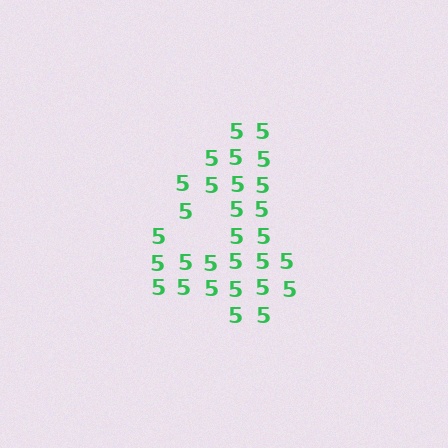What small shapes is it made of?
It is made of small digit 5's.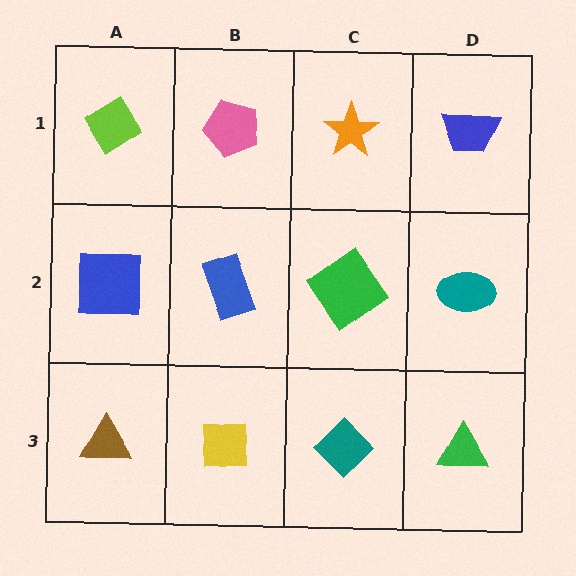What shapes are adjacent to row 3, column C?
A green diamond (row 2, column C), a yellow square (row 3, column B), a green triangle (row 3, column D).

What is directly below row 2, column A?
A brown triangle.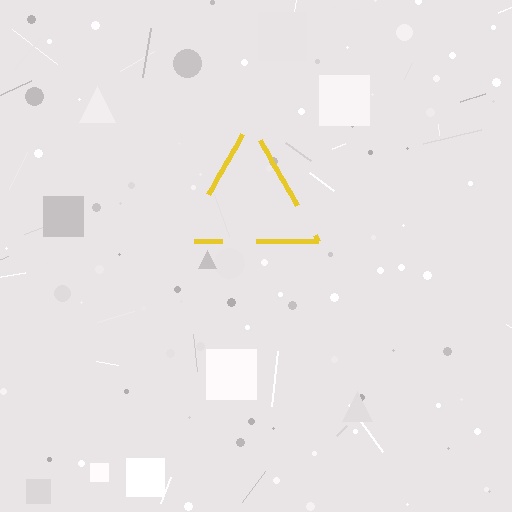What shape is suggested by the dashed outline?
The dashed outline suggests a triangle.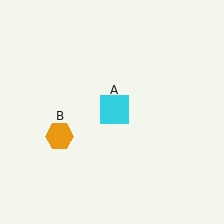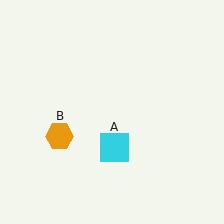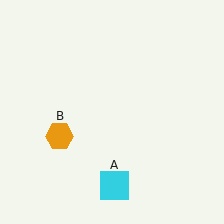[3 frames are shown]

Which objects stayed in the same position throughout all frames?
Orange hexagon (object B) remained stationary.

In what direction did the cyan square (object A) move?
The cyan square (object A) moved down.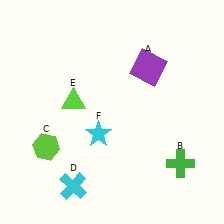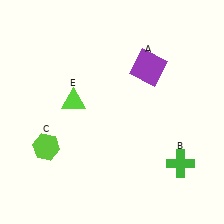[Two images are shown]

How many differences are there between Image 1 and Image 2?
There are 2 differences between the two images.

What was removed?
The cyan star (F), the cyan cross (D) were removed in Image 2.